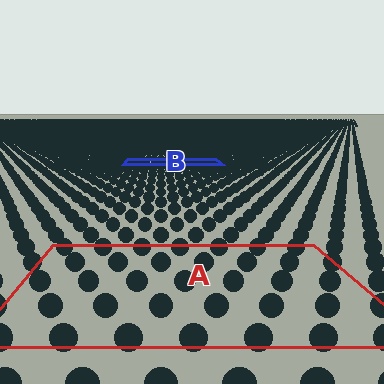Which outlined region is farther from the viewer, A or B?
Region B is farther from the viewer — the texture elements inside it appear smaller and more densely packed.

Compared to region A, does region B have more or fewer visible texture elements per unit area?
Region B has more texture elements per unit area — they are packed more densely because it is farther away.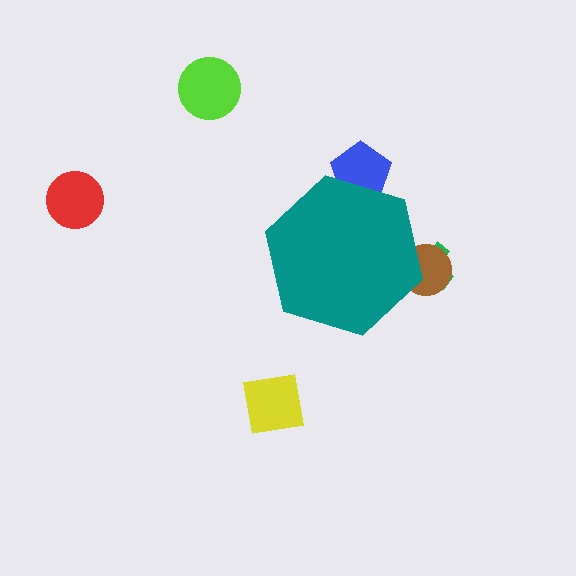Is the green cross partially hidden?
Yes, the green cross is partially hidden behind the teal hexagon.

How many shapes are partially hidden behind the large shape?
3 shapes are partially hidden.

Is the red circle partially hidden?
No, the red circle is fully visible.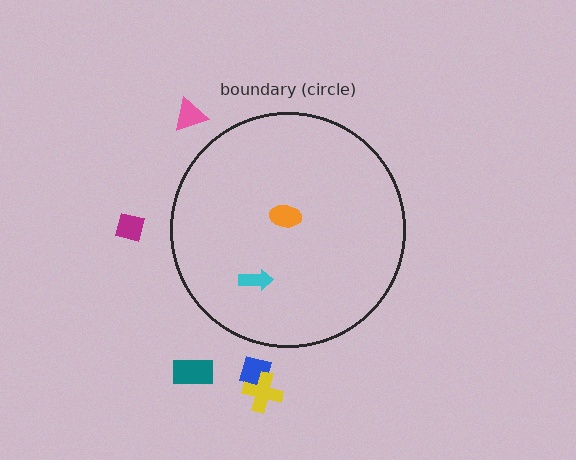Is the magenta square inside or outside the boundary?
Outside.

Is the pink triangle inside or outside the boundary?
Outside.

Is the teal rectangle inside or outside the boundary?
Outside.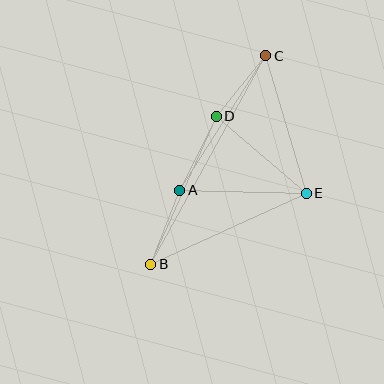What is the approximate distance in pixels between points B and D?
The distance between B and D is approximately 162 pixels.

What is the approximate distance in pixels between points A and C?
The distance between A and C is approximately 160 pixels.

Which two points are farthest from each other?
Points B and C are farthest from each other.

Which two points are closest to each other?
Points C and D are closest to each other.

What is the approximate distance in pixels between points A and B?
The distance between A and B is approximately 80 pixels.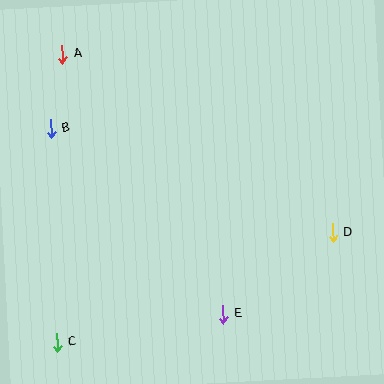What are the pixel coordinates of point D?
Point D is at (332, 232).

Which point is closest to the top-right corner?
Point D is closest to the top-right corner.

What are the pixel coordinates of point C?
Point C is at (57, 343).